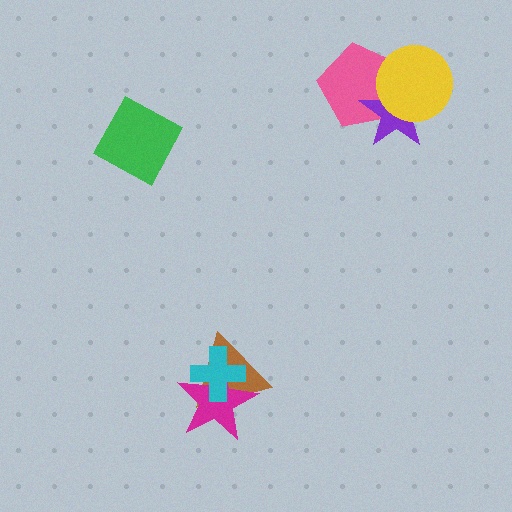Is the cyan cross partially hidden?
No, no other shape covers it.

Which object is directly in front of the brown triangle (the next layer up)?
The magenta star is directly in front of the brown triangle.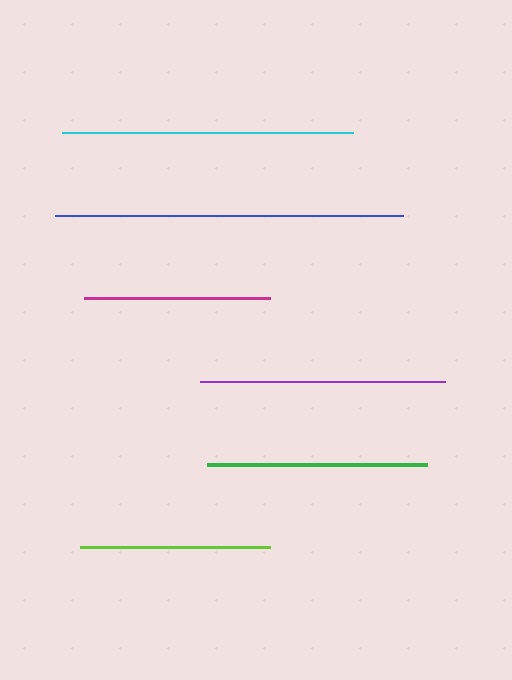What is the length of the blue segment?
The blue segment is approximately 348 pixels long.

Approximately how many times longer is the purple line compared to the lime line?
The purple line is approximately 1.3 times the length of the lime line.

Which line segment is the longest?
The blue line is the longest at approximately 348 pixels.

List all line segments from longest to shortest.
From longest to shortest: blue, cyan, purple, green, lime, magenta.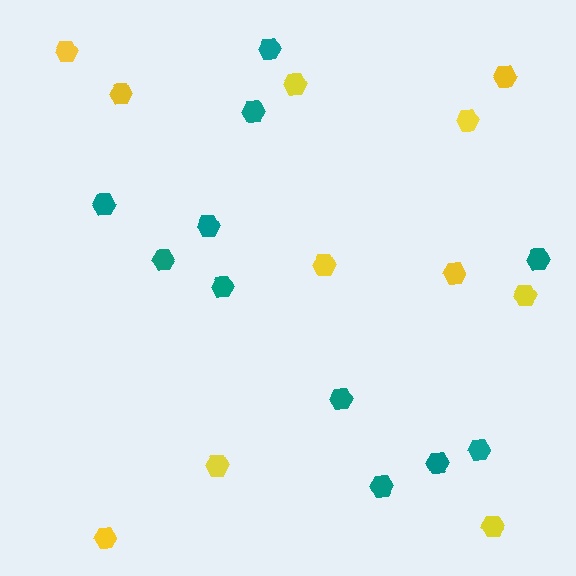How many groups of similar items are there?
There are 2 groups: one group of teal hexagons (11) and one group of yellow hexagons (11).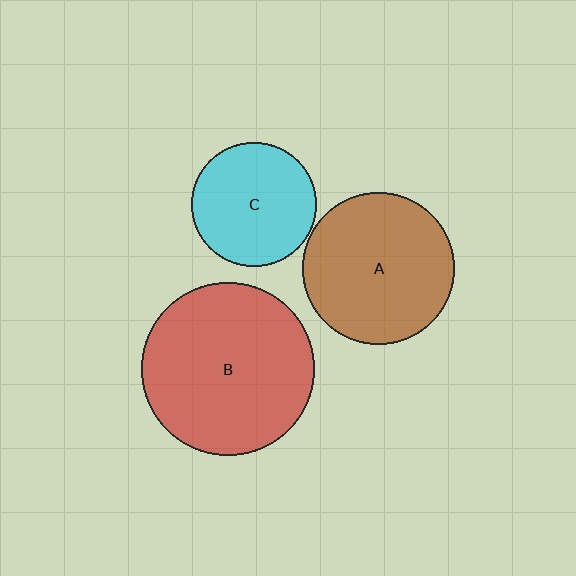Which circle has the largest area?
Circle B (red).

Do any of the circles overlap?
No, none of the circles overlap.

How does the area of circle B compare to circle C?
Approximately 1.9 times.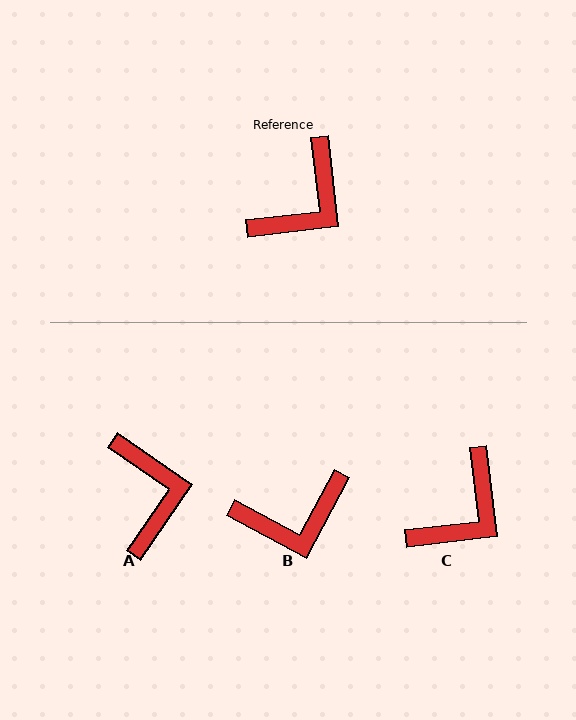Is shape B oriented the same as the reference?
No, it is off by about 35 degrees.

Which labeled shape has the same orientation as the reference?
C.